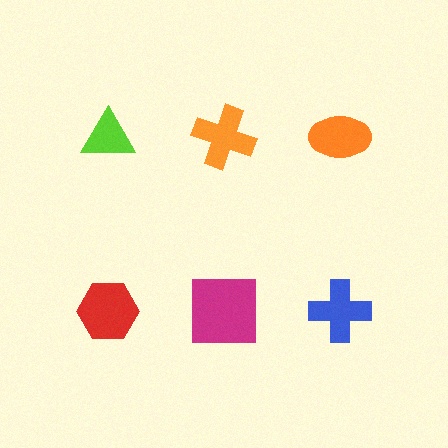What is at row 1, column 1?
A lime triangle.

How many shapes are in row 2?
3 shapes.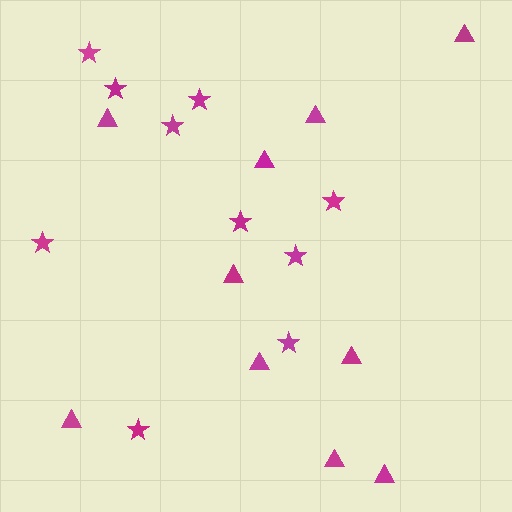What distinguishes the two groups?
There are 2 groups: one group of triangles (10) and one group of stars (10).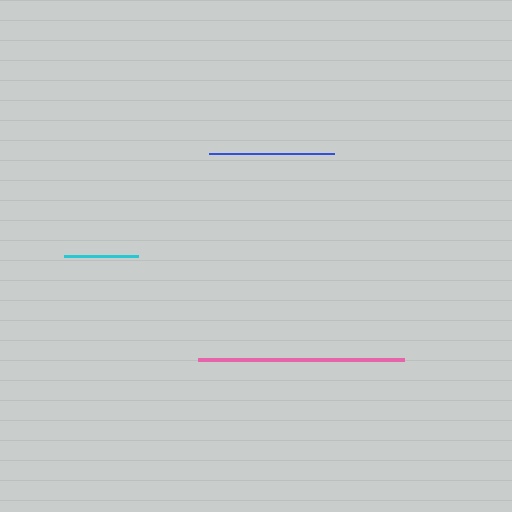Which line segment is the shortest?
The cyan line is the shortest at approximately 74 pixels.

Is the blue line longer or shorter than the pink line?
The pink line is longer than the blue line.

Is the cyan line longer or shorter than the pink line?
The pink line is longer than the cyan line.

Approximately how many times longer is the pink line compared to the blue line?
The pink line is approximately 1.6 times the length of the blue line.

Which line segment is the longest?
The pink line is the longest at approximately 206 pixels.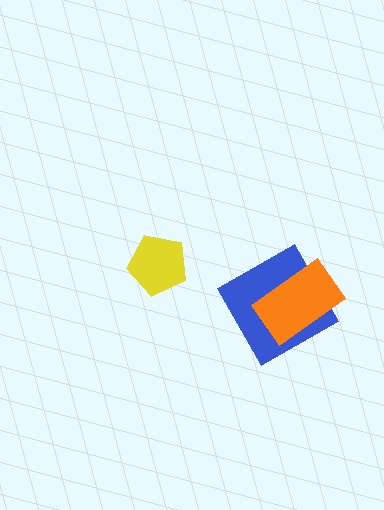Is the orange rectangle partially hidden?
No, no other shape covers it.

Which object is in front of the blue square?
The orange rectangle is in front of the blue square.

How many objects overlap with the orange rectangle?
1 object overlaps with the orange rectangle.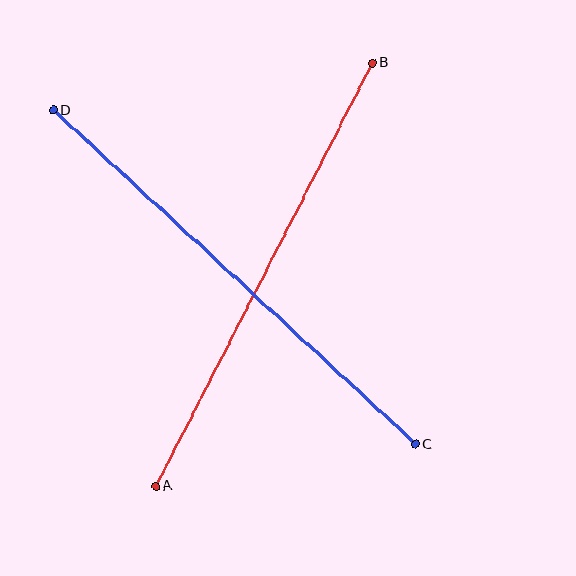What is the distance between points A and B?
The distance is approximately 475 pixels.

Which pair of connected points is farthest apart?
Points C and D are farthest apart.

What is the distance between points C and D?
The distance is approximately 493 pixels.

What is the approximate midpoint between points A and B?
The midpoint is at approximately (264, 275) pixels.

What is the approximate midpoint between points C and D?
The midpoint is at approximately (235, 277) pixels.